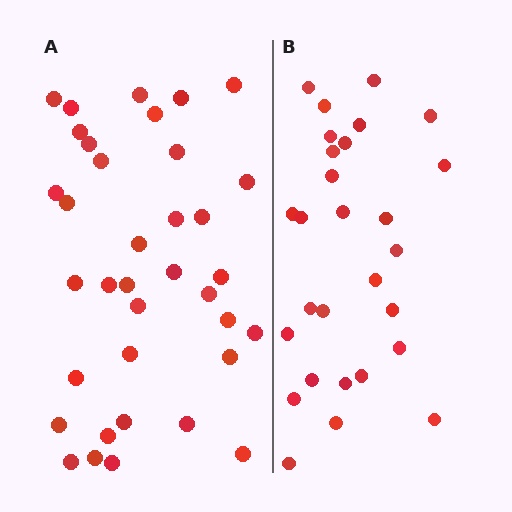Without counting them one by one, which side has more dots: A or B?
Region A (the left region) has more dots.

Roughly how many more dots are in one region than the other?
Region A has roughly 8 or so more dots than region B.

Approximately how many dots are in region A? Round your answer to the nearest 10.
About 40 dots. (The exact count is 36, which rounds to 40.)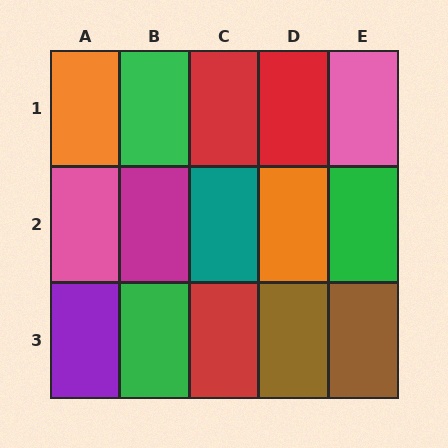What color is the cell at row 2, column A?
Pink.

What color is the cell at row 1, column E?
Pink.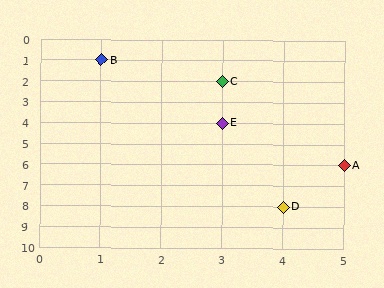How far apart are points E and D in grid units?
Points E and D are 1 column and 4 rows apart (about 4.1 grid units diagonally).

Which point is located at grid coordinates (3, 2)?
Point C is at (3, 2).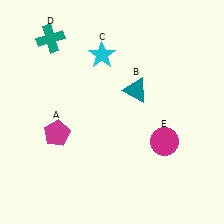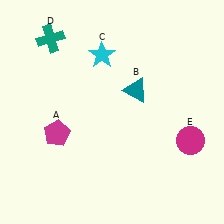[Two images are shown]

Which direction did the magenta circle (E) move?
The magenta circle (E) moved right.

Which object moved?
The magenta circle (E) moved right.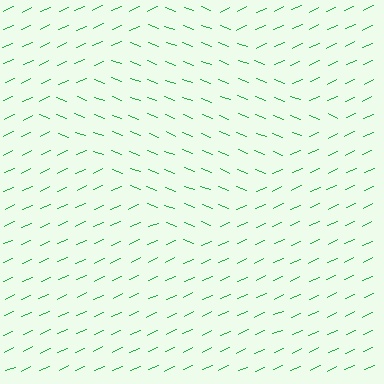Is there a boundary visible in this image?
Yes, there is a texture boundary formed by a change in line orientation.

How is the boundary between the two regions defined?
The boundary is defined purely by a change in line orientation (approximately 45 degrees difference). All lines are the same color and thickness.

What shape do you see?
I see a diamond.